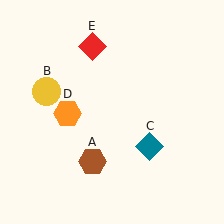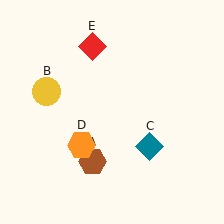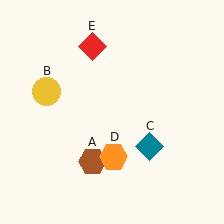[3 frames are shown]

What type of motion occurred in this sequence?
The orange hexagon (object D) rotated counterclockwise around the center of the scene.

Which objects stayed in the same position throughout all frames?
Brown hexagon (object A) and yellow circle (object B) and teal diamond (object C) and red diamond (object E) remained stationary.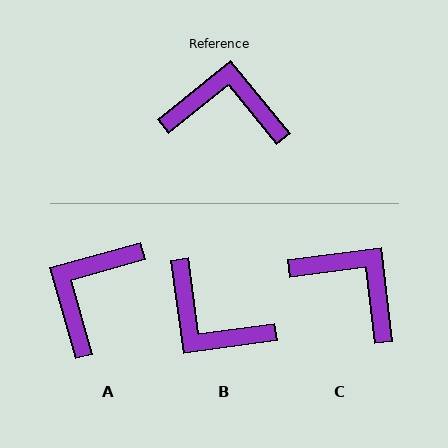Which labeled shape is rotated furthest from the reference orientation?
B, about 149 degrees away.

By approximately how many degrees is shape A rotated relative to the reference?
Approximately 67 degrees counter-clockwise.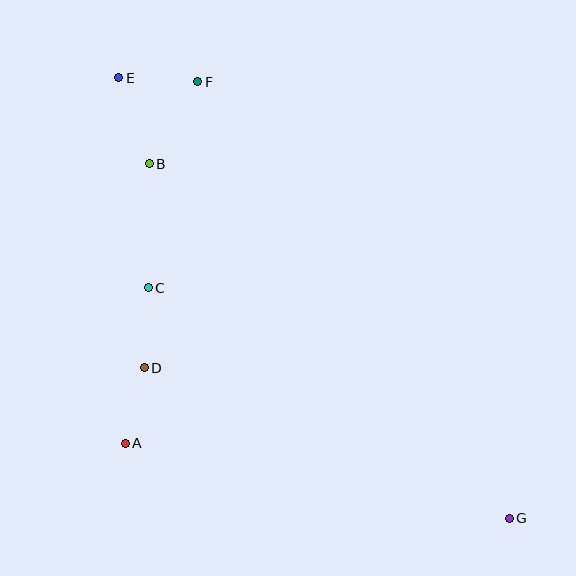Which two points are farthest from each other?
Points E and G are farthest from each other.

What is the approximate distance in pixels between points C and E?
The distance between C and E is approximately 212 pixels.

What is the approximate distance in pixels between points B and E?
The distance between B and E is approximately 91 pixels.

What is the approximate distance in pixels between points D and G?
The distance between D and G is approximately 395 pixels.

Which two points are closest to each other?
Points A and D are closest to each other.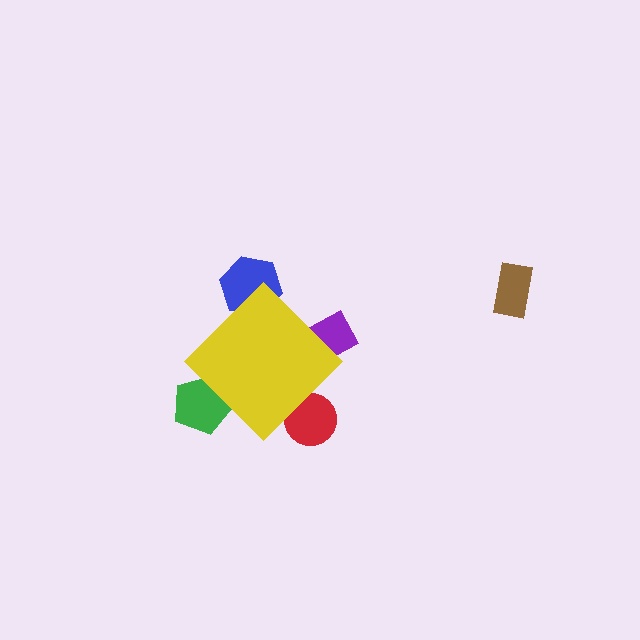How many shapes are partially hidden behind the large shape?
4 shapes are partially hidden.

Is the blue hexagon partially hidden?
Yes, the blue hexagon is partially hidden behind the yellow diamond.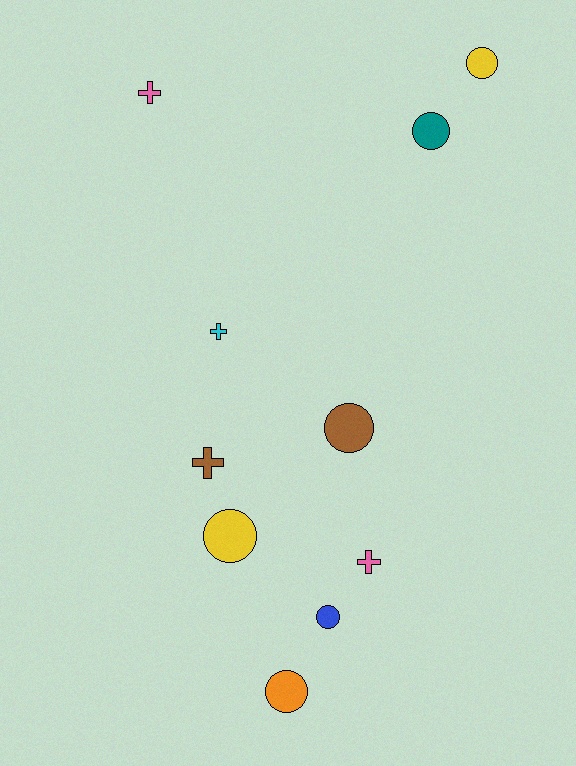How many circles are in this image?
There are 6 circles.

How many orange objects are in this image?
There is 1 orange object.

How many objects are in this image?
There are 10 objects.